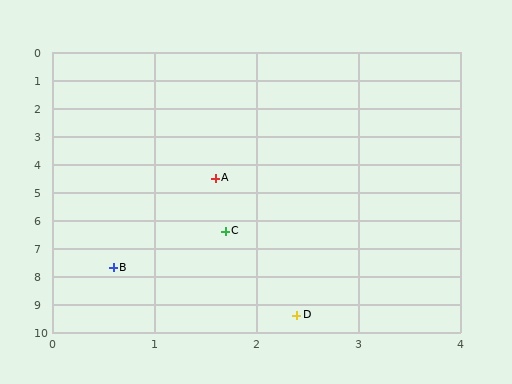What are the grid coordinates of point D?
Point D is at approximately (2.4, 9.4).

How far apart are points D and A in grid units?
Points D and A are about 5.0 grid units apart.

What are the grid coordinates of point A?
Point A is at approximately (1.6, 4.5).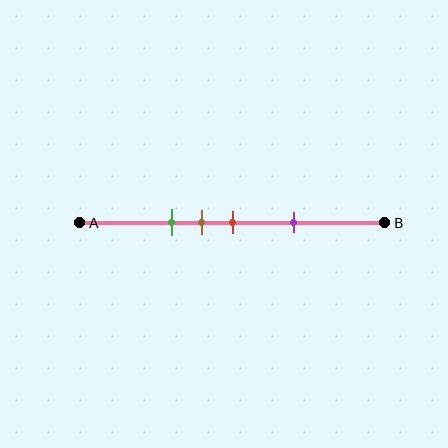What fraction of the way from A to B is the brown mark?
The brown mark is approximately 40% (0.4) of the way from A to B.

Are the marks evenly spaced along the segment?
No, the marks are not evenly spaced.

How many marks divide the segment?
There are 4 marks dividing the segment.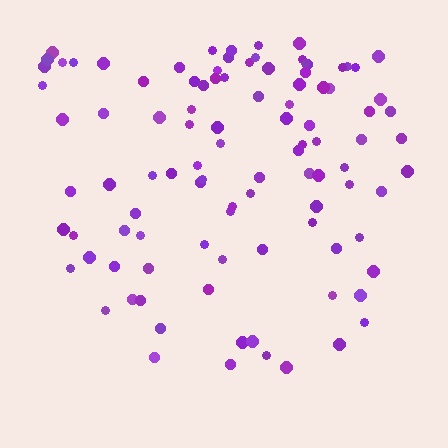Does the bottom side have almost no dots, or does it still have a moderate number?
Still a moderate number, just noticeably fewer than the top.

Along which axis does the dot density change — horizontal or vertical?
Vertical.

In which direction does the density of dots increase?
From bottom to top, with the top side densest.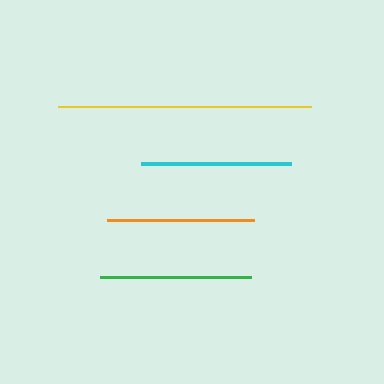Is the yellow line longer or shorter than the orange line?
The yellow line is longer than the orange line.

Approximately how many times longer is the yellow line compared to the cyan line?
The yellow line is approximately 1.7 times the length of the cyan line.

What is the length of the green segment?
The green segment is approximately 152 pixels long.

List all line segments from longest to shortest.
From longest to shortest: yellow, green, cyan, orange.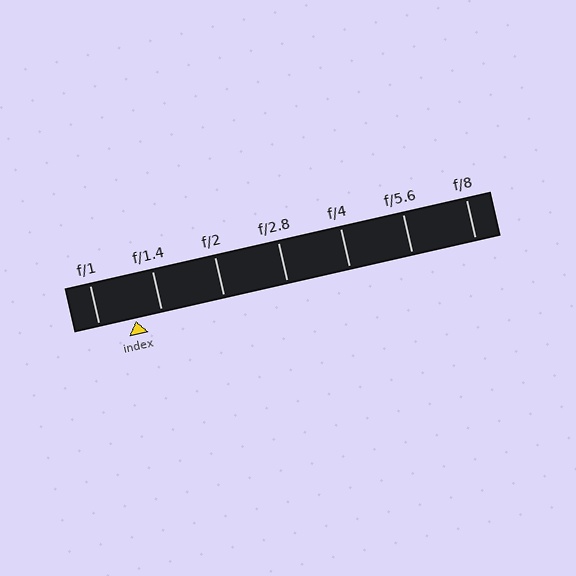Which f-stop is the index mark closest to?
The index mark is closest to f/1.4.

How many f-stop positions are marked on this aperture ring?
There are 7 f-stop positions marked.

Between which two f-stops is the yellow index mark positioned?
The index mark is between f/1 and f/1.4.